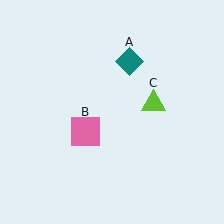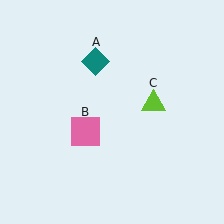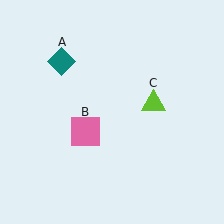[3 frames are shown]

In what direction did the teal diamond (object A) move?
The teal diamond (object A) moved left.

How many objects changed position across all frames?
1 object changed position: teal diamond (object A).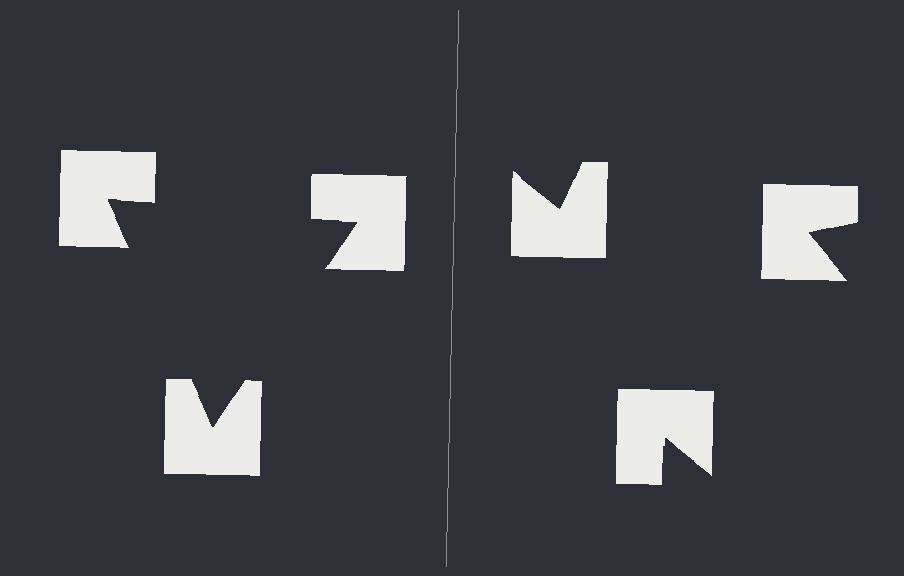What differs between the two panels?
The notched squares are positioned identically on both sides; only the wedge orientations differ. On the left they align to a triangle; on the right they are misaligned.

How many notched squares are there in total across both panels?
6 — 3 on each side.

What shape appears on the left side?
An illusory triangle.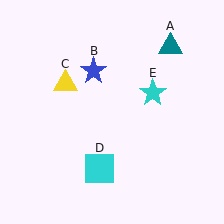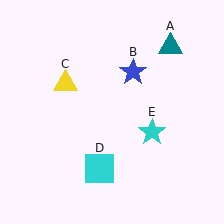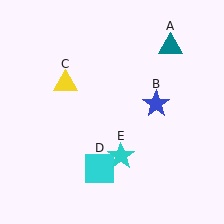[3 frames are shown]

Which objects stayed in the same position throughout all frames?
Teal triangle (object A) and yellow triangle (object C) and cyan square (object D) remained stationary.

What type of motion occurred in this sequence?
The blue star (object B), cyan star (object E) rotated clockwise around the center of the scene.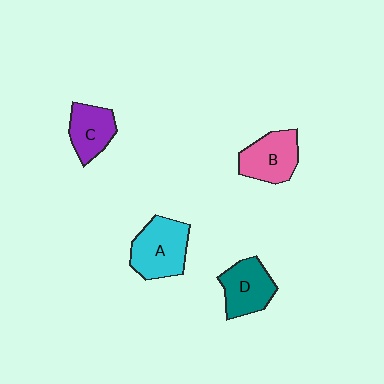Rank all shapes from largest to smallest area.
From largest to smallest: A (cyan), B (pink), D (teal), C (purple).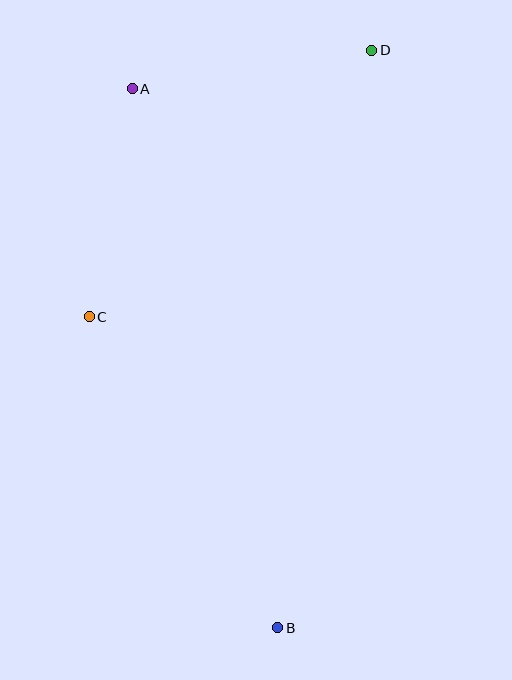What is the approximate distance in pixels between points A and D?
The distance between A and D is approximately 243 pixels.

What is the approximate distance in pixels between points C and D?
The distance between C and D is approximately 389 pixels.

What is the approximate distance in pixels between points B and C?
The distance between B and C is approximately 364 pixels.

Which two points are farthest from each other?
Points B and D are farthest from each other.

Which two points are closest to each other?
Points A and C are closest to each other.